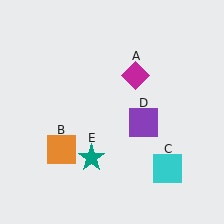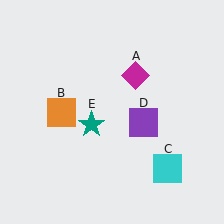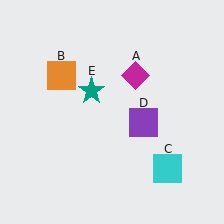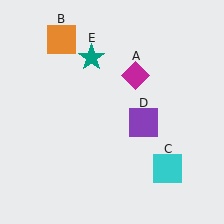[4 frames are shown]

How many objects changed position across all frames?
2 objects changed position: orange square (object B), teal star (object E).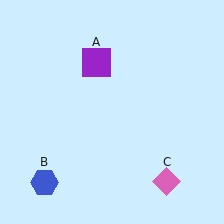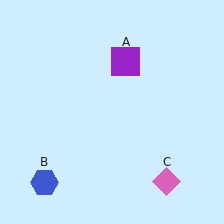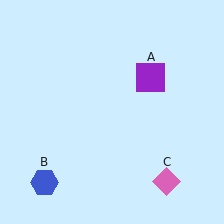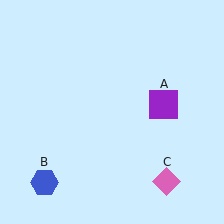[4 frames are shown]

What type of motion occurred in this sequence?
The purple square (object A) rotated clockwise around the center of the scene.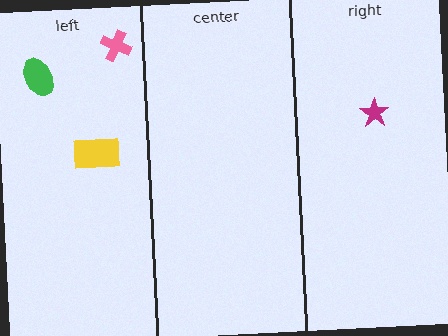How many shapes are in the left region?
3.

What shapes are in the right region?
The magenta star.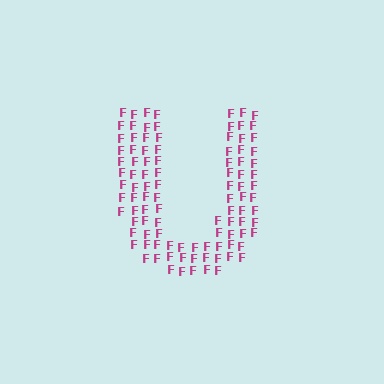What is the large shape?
The large shape is the letter U.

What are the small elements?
The small elements are letter F's.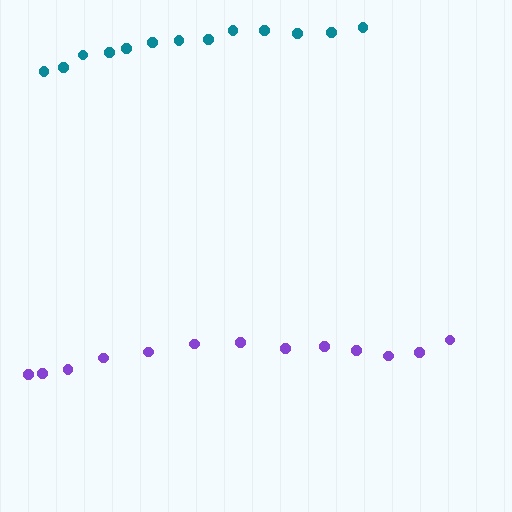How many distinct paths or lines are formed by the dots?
There are 2 distinct paths.